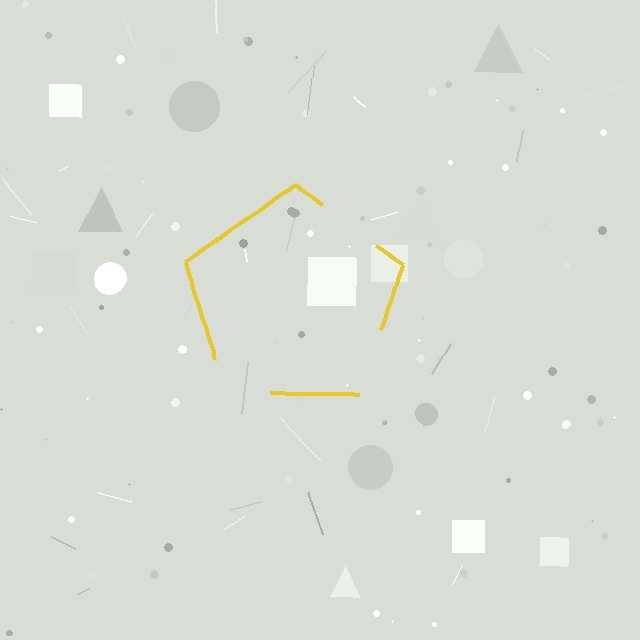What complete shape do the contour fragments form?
The contour fragments form a pentagon.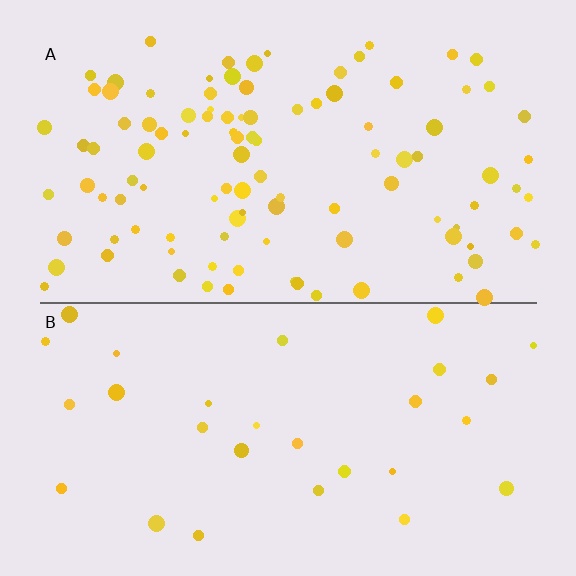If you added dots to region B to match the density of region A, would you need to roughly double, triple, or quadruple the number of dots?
Approximately quadruple.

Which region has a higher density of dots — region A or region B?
A (the top).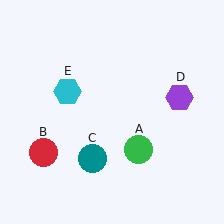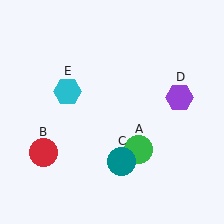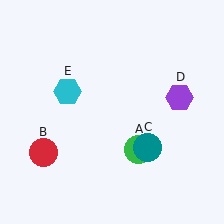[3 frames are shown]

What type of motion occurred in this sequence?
The teal circle (object C) rotated counterclockwise around the center of the scene.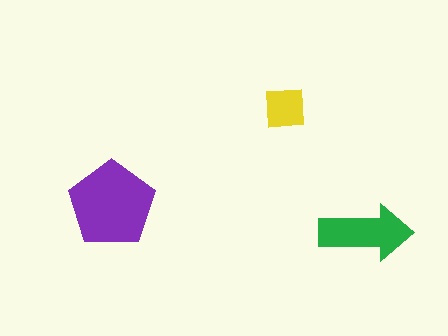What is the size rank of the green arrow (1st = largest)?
2nd.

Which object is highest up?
The yellow square is topmost.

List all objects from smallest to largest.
The yellow square, the green arrow, the purple pentagon.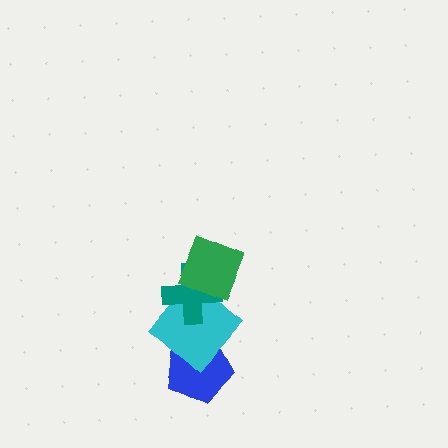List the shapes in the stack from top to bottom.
From top to bottom: the green square, the teal cross, the cyan diamond, the blue pentagon.